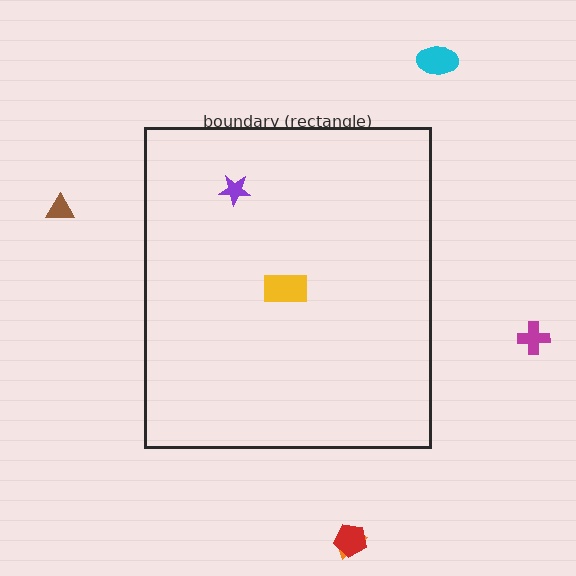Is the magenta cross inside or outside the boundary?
Outside.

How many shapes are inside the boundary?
2 inside, 5 outside.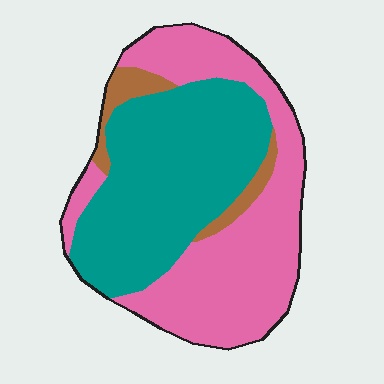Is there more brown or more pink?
Pink.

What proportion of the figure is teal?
Teal takes up about one half (1/2) of the figure.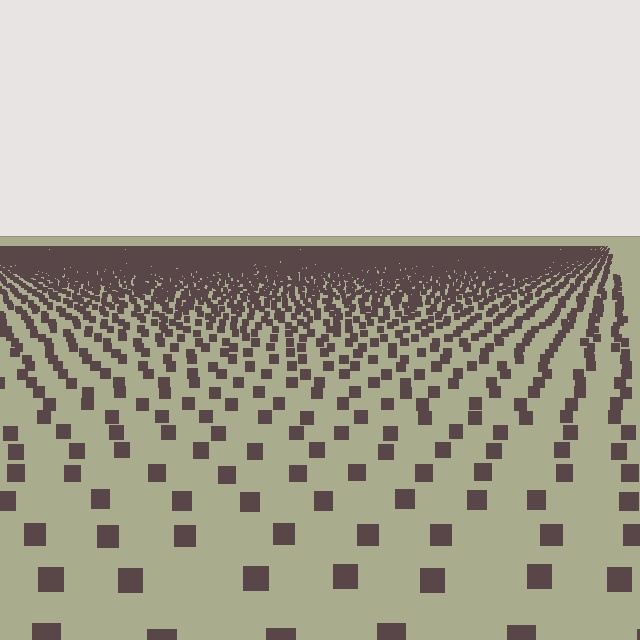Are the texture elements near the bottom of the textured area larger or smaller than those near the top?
Larger. Near the bottom, elements are closer to the viewer and appear at a bigger on-screen size.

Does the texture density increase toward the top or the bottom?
Density increases toward the top.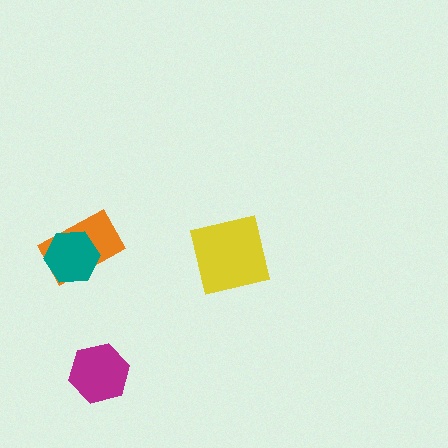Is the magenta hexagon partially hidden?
No, no other shape covers it.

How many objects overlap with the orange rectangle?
1 object overlaps with the orange rectangle.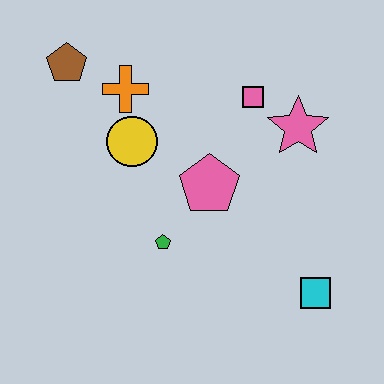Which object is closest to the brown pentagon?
The orange cross is closest to the brown pentagon.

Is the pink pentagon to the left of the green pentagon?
No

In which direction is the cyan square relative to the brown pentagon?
The cyan square is to the right of the brown pentagon.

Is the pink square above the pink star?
Yes